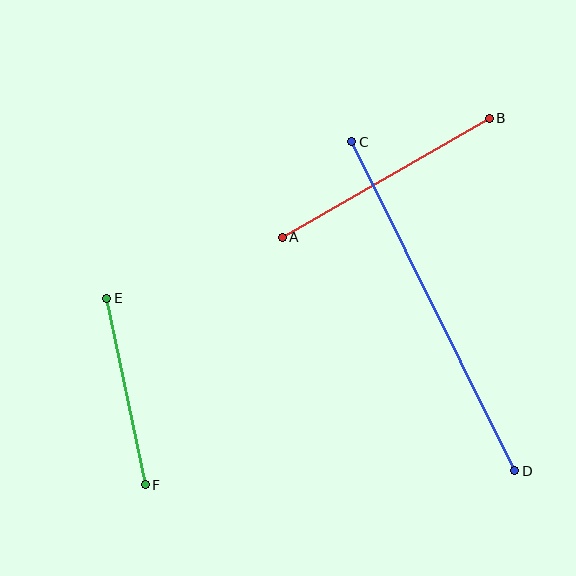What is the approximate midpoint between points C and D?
The midpoint is at approximately (433, 306) pixels.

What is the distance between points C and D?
The distance is approximately 367 pixels.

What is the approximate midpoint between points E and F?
The midpoint is at approximately (126, 392) pixels.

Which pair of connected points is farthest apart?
Points C and D are farthest apart.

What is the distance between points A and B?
The distance is approximately 239 pixels.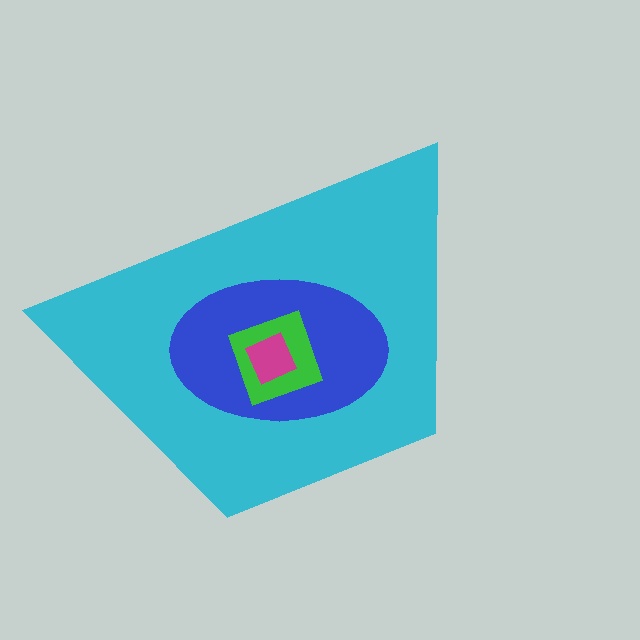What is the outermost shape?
The cyan trapezoid.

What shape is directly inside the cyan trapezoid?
The blue ellipse.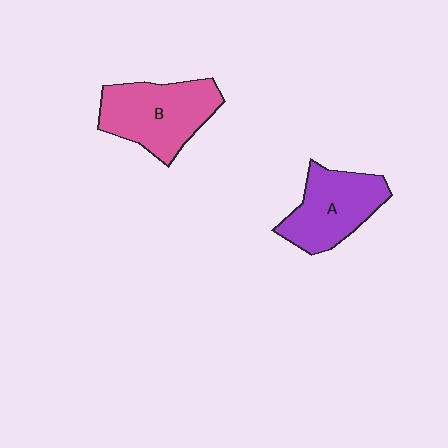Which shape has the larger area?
Shape B (pink).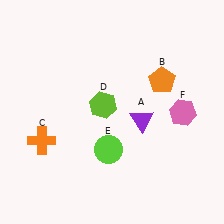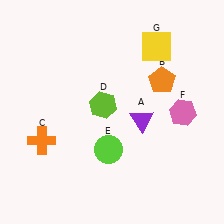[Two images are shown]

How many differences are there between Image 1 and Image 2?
There is 1 difference between the two images.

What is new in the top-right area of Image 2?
A yellow square (G) was added in the top-right area of Image 2.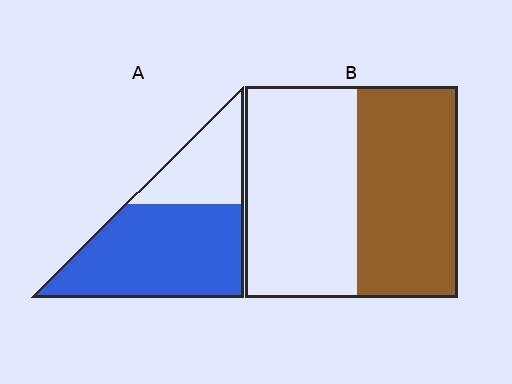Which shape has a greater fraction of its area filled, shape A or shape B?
Shape A.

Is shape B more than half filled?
Roughly half.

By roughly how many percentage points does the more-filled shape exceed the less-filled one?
By roughly 20 percentage points (A over B).